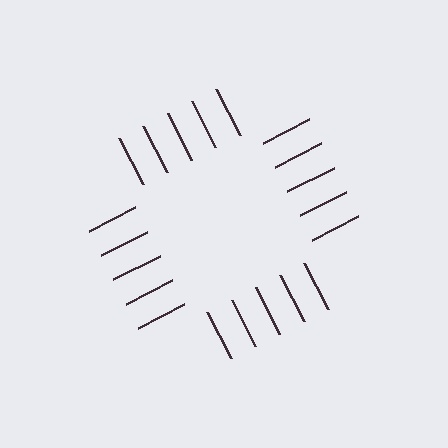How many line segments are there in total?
20 — 5 along each of the 4 edges.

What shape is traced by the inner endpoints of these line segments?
An illusory square — the line segments terminate on its edges but no continuous stroke is drawn.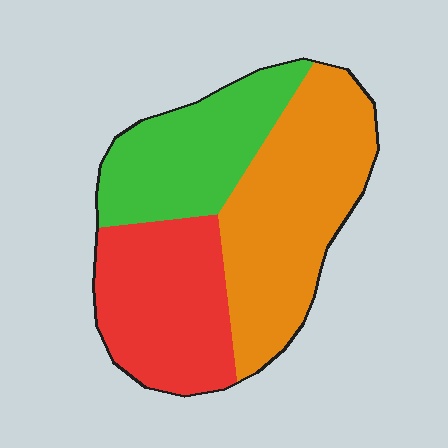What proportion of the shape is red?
Red takes up between a sixth and a third of the shape.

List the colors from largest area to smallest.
From largest to smallest: orange, red, green.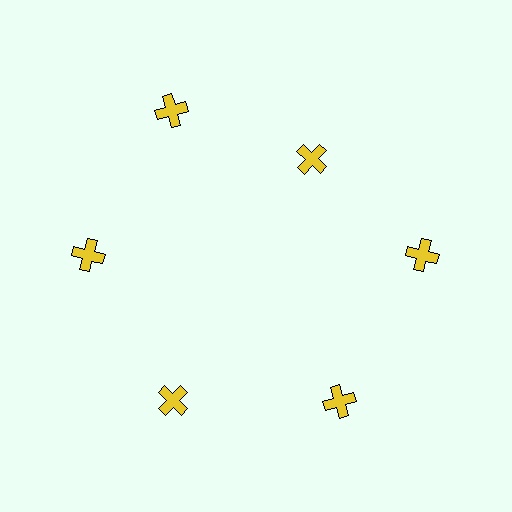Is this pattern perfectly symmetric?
No. The 6 yellow crosses are arranged in a ring, but one element near the 1 o'clock position is pulled inward toward the center, breaking the 6-fold rotational symmetry.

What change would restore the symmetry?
The symmetry would be restored by moving it outward, back onto the ring so that all 6 crosses sit at equal angles and equal distance from the center.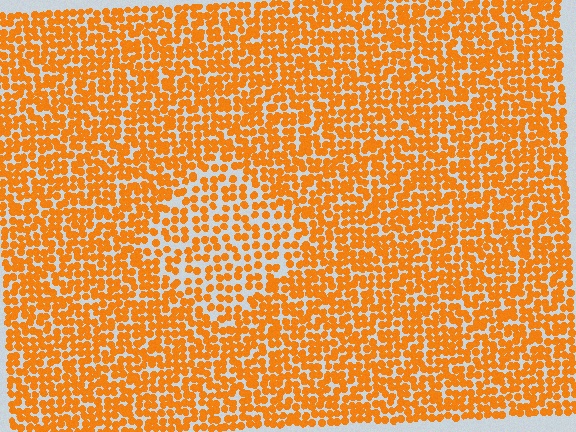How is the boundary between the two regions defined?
The boundary is defined by a change in element density (approximately 1.6x ratio). All elements are the same color, size, and shape.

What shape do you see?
I see a diamond.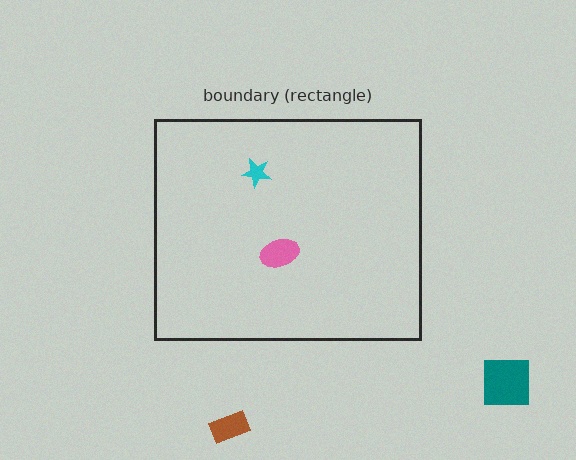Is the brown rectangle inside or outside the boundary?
Outside.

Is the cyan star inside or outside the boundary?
Inside.